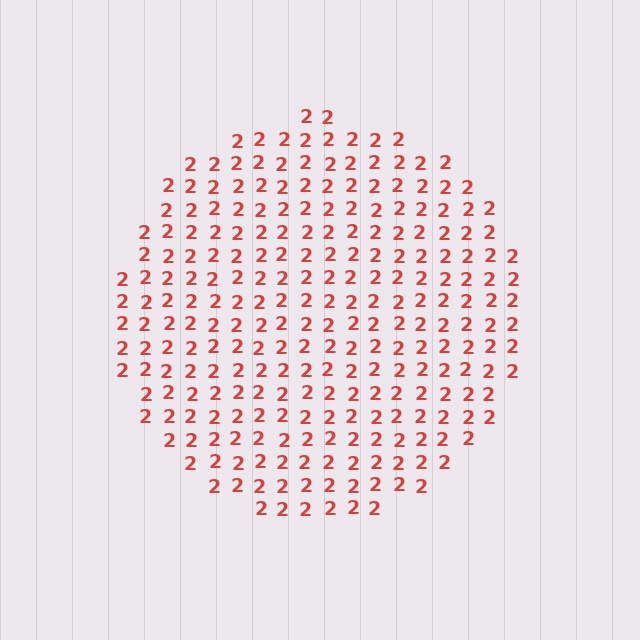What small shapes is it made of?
It is made of small digit 2's.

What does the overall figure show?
The overall figure shows a circle.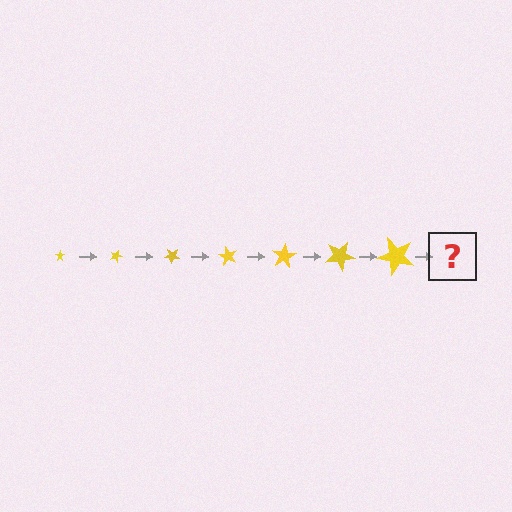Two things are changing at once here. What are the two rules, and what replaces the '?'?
The two rules are that the star grows larger each step and it rotates 20 degrees each step. The '?' should be a star, larger than the previous one and rotated 140 degrees from the start.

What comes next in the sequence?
The next element should be a star, larger than the previous one and rotated 140 degrees from the start.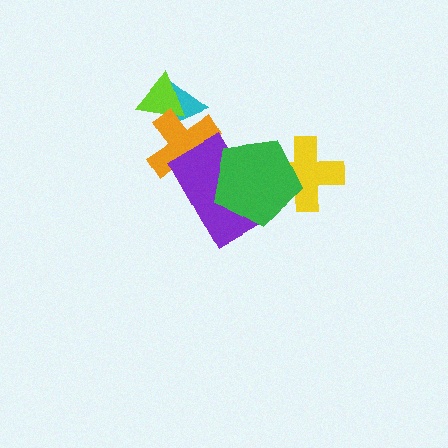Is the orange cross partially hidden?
Yes, it is partially covered by another shape.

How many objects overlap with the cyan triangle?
2 objects overlap with the cyan triangle.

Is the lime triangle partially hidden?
Yes, it is partially covered by another shape.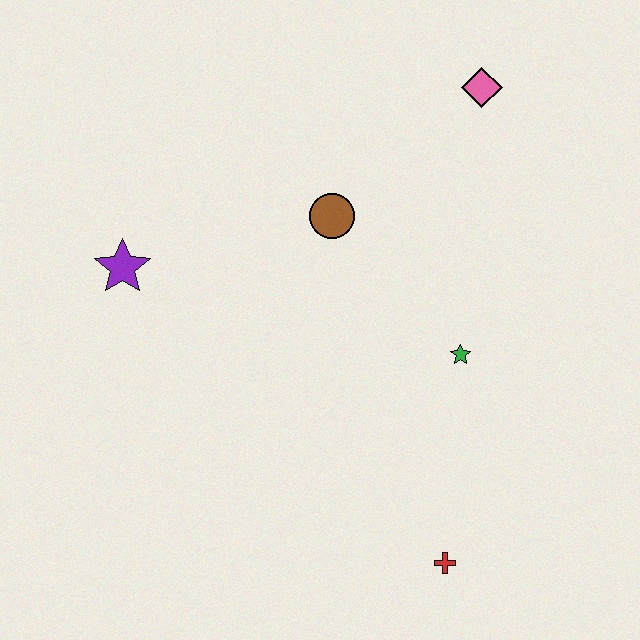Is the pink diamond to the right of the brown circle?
Yes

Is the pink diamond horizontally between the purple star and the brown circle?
No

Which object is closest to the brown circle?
The green star is closest to the brown circle.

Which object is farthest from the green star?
The purple star is farthest from the green star.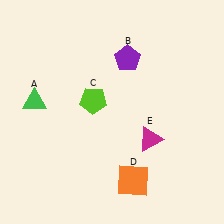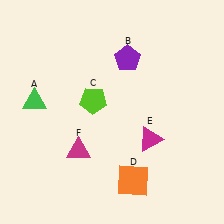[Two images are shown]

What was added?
A magenta triangle (F) was added in Image 2.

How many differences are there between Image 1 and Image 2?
There is 1 difference between the two images.